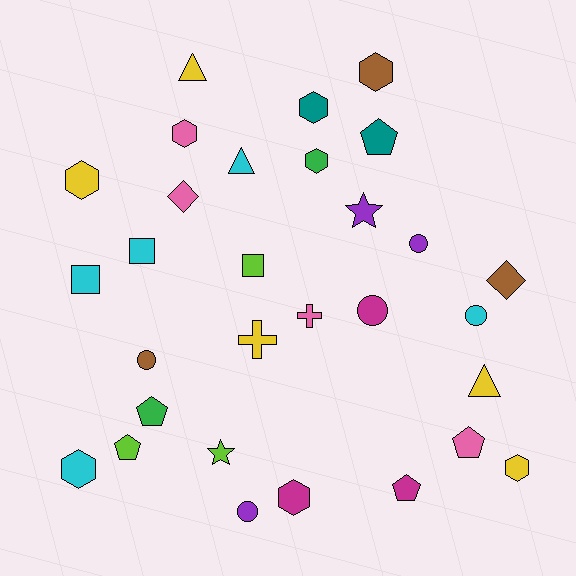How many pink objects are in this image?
There are 4 pink objects.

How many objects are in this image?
There are 30 objects.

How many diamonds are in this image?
There are 2 diamonds.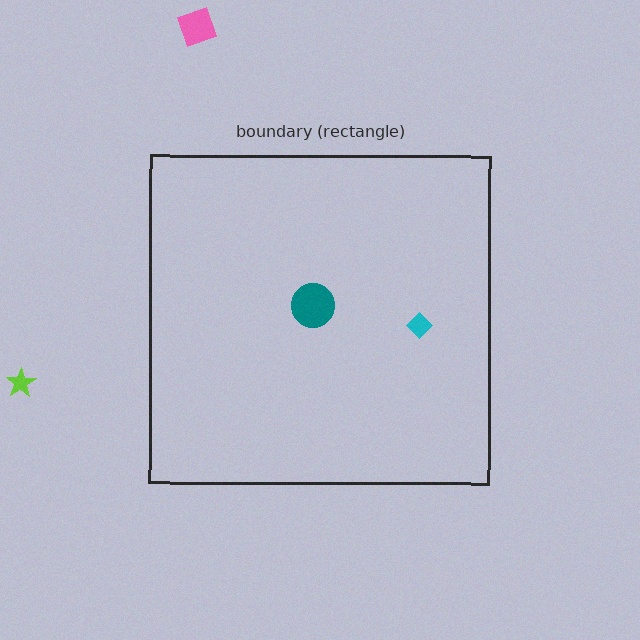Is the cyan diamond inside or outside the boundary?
Inside.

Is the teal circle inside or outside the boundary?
Inside.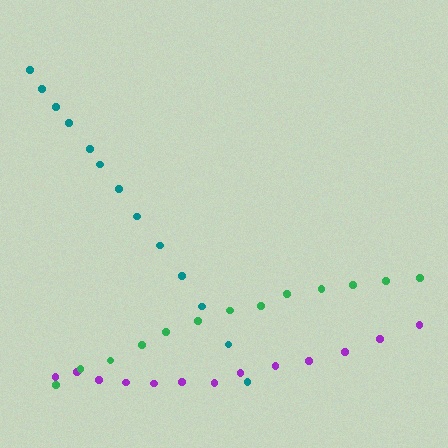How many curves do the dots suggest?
There are 3 distinct paths.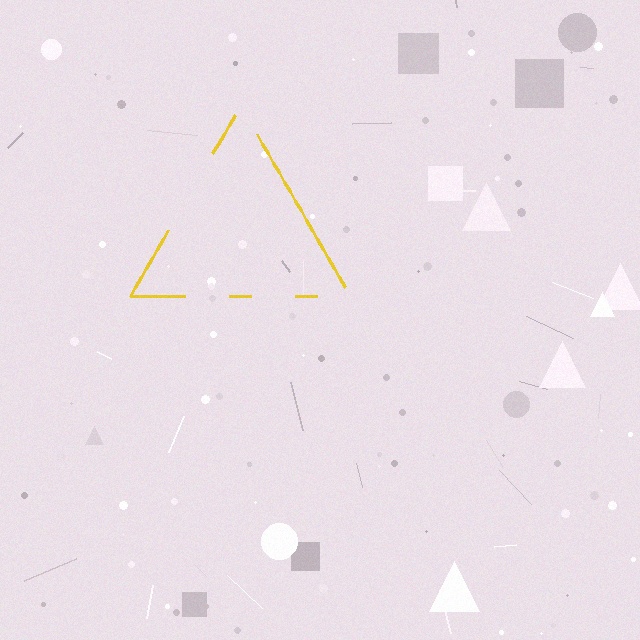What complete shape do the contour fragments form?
The contour fragments form a triangle.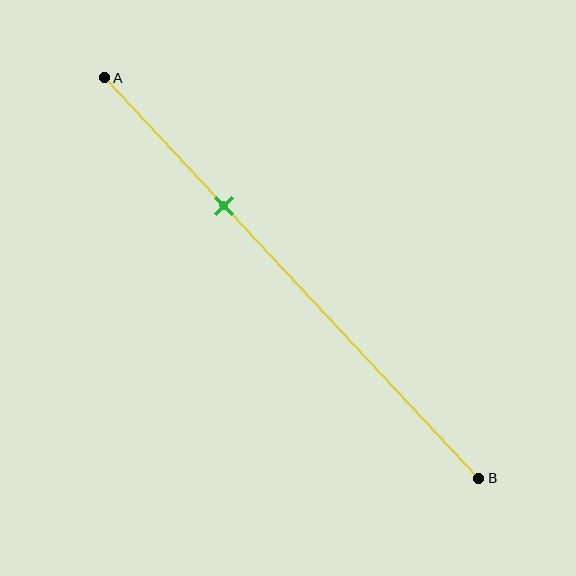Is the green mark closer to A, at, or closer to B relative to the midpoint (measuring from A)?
The green mark is closer to point A than the midpoint of segment AB.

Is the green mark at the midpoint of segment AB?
No, the mark is at about 30% from A, not at the 50% midpoint.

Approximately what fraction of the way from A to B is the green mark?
The green mark is approximately 30% of the way from A to B.